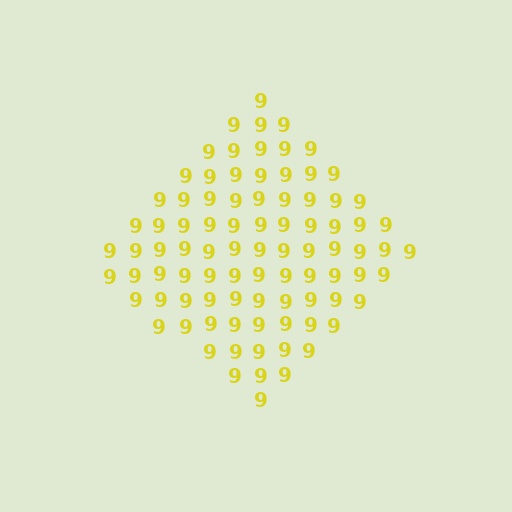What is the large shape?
The large shape is a diamond.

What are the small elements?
The small elements are digit 9's.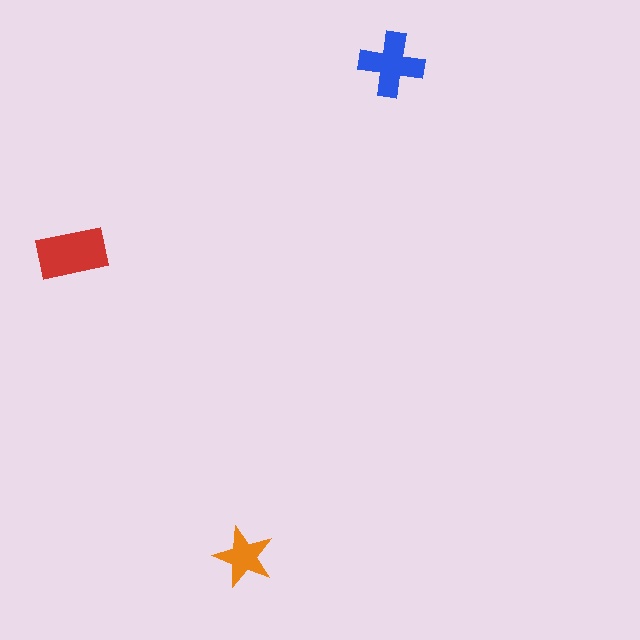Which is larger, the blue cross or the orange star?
The blue cross.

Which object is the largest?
The red rectangle.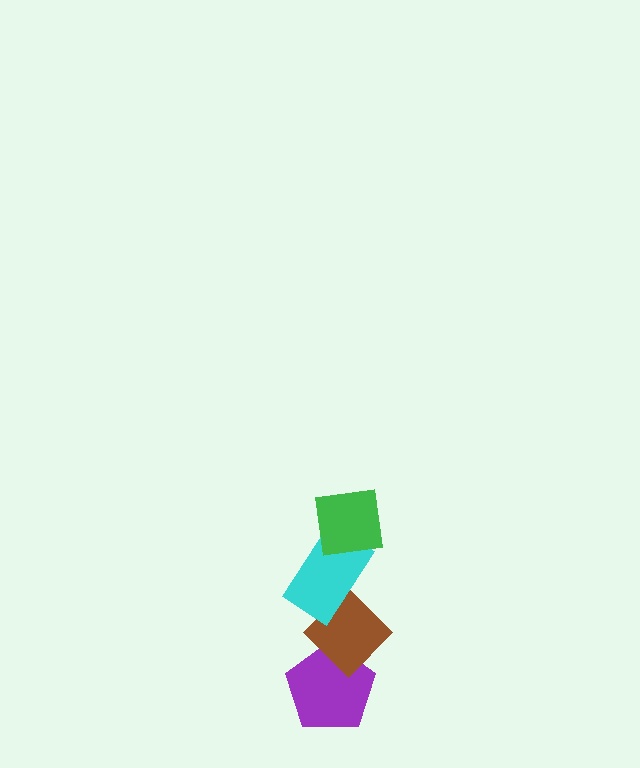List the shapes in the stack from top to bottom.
From top to bottom: the green square, the cyan rectangle, the brown diamond, the purple pentagon.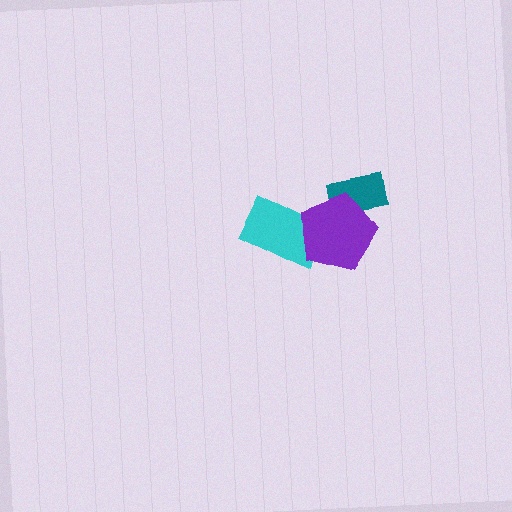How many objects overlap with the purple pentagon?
2 objects overlap with the purple pentagon.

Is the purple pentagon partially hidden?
No, no other shape covers it.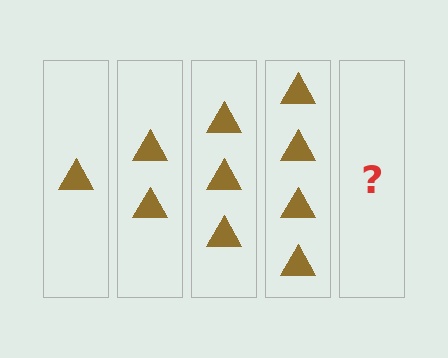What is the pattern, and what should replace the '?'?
The pattern is that each step adds one more triangle. The '?' should be 5 triangles.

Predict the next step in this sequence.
The next step is 5 triangles.